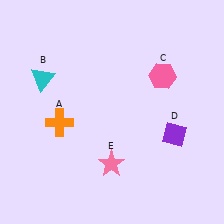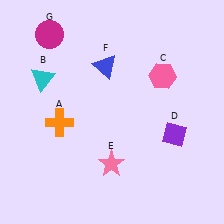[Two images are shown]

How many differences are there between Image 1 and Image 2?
There are 2 differences between the two images.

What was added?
A blue triangle (F), a magenta circle (G) were added in Image 2.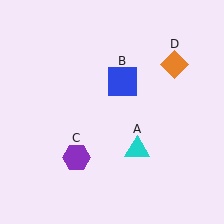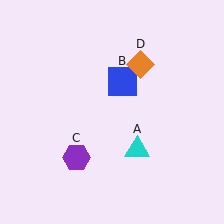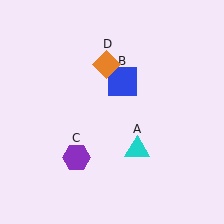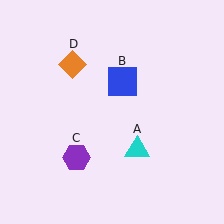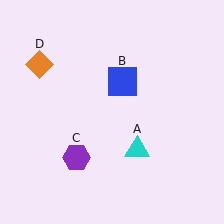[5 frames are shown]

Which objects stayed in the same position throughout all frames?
Cyan triangle (object A) and blue square (object B) and purple hexagon (object C) remained stationary.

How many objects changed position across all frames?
1 object changed position: orange diamond (object D).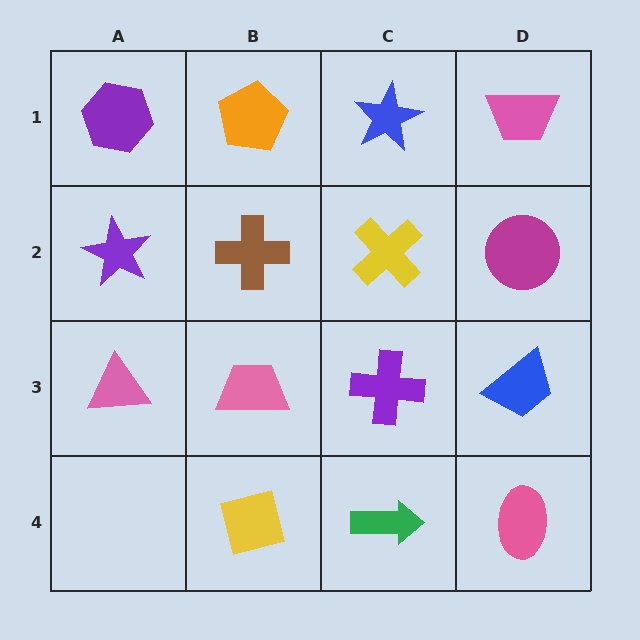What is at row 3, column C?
A purple cross.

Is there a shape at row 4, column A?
No, that cell is empty.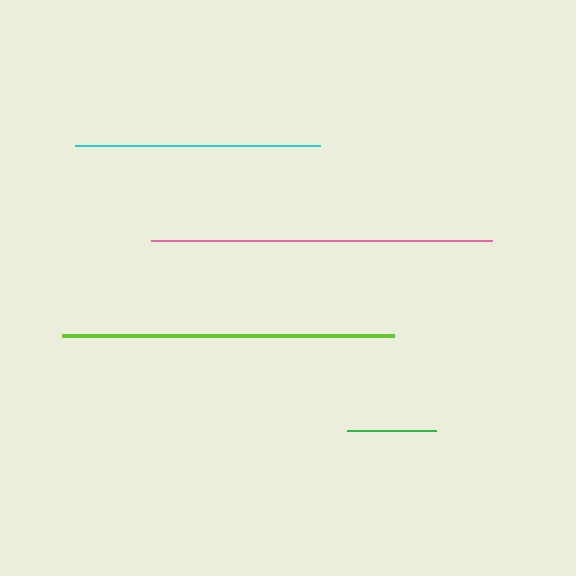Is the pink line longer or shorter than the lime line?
The pink line is longer than the lime line.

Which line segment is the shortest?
The green line is the shortest at approximately 89 pixels.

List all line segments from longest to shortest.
From longest to shortest: pink, lime, cyan, green.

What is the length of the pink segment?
The pink segment is approximately 342 pixels long.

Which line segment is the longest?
The pink line is the longest at approximately 342 pixels.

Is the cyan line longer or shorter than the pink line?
The pink line is longer than the cyan line.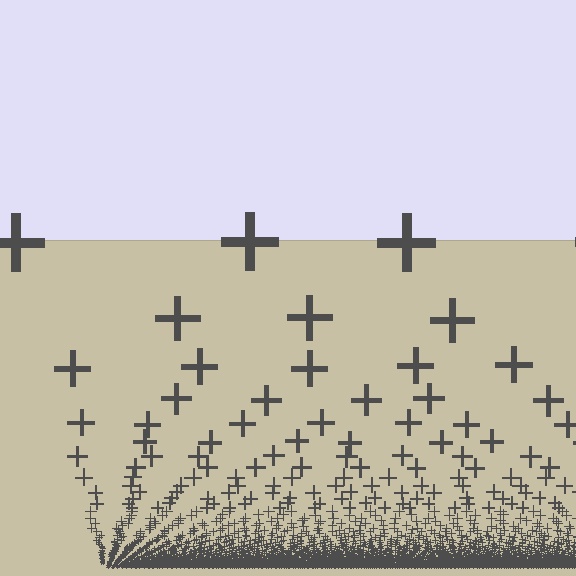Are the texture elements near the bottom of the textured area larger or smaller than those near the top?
Smaller. The gradient is inverted — elements near the bottom are smaller and denser.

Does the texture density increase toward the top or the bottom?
Density increases toward the bottom.